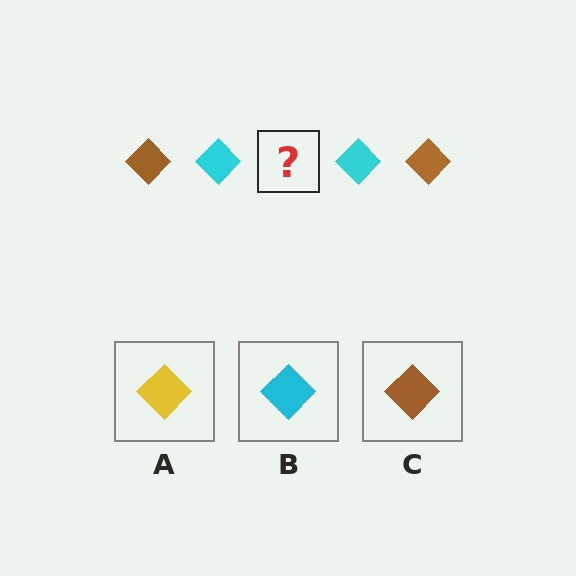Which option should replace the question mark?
Option C.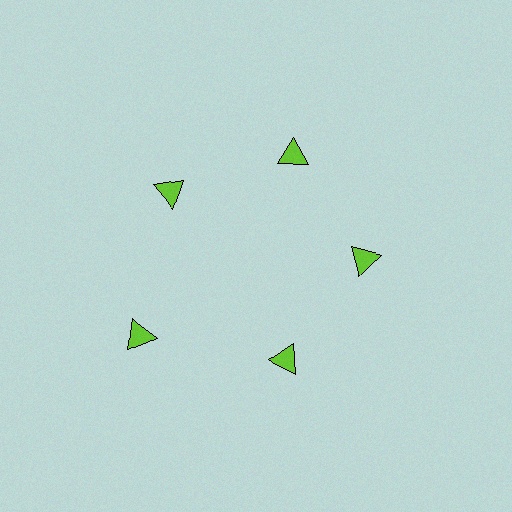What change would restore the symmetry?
The symmetry would be restored by moving it inward, back onto the ring so that all 5 triangles sit at equal angles and equal distance from the center.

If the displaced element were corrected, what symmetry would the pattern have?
It would have 5-fold rotational symmetry — the pattern would map onto itself every 72 degrees.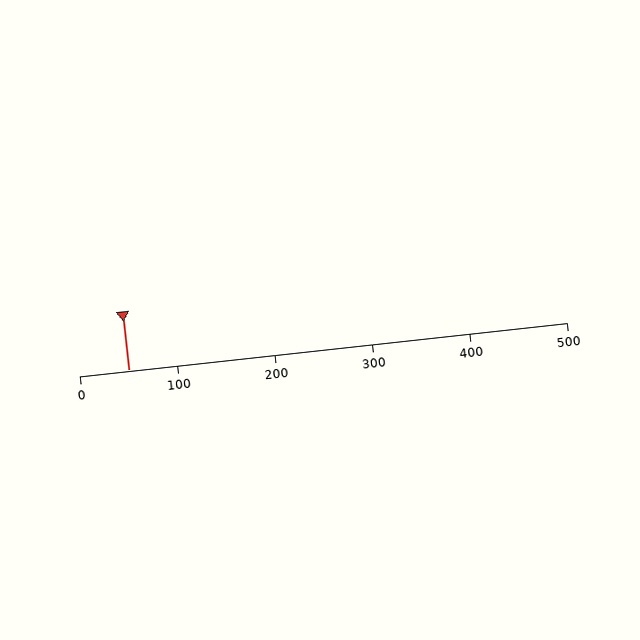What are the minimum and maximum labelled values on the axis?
The axis runs from 0 to 500.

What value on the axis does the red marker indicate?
The marker indicates approximately 50.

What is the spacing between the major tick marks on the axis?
The major ticks are spaced 100 apart.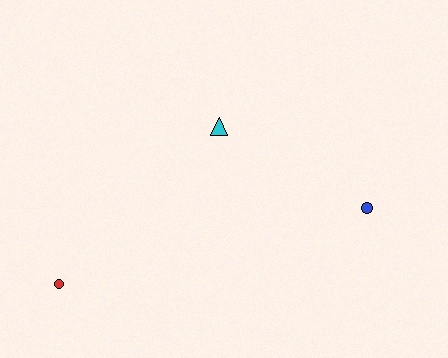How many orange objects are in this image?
There are no orange objects.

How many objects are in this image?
There are 3 objects.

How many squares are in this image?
There are no squares.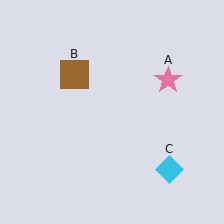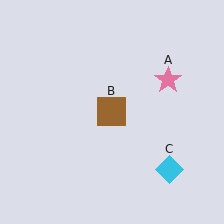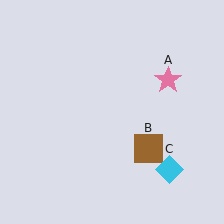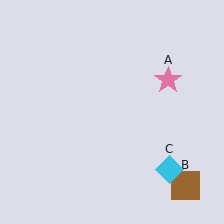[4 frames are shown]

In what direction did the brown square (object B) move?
The brown square (object B) moved down and to the right.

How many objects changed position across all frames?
1 object changed position: brown square (object B).